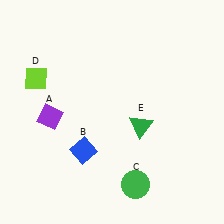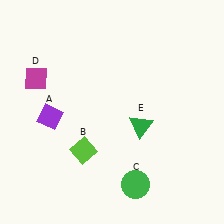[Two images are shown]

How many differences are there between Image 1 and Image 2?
There are 2 differences between the two images.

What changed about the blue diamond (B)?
In Image 1, B is blue. In Image 2, it changed to lime.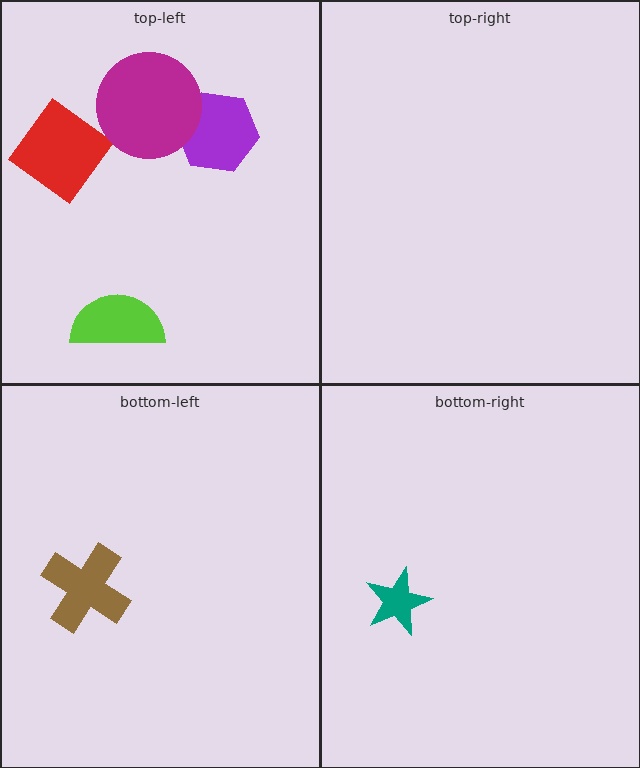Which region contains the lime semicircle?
The top-left region.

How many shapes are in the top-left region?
4.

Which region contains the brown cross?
The bottom-left region.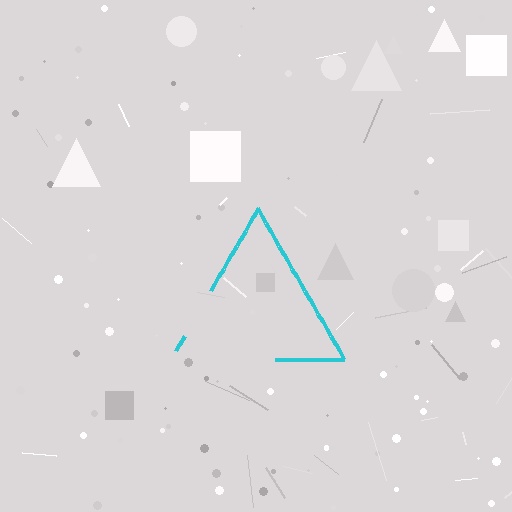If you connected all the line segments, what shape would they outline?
They would outline a triangle.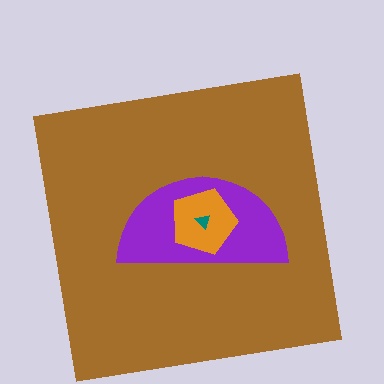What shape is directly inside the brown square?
The purple semicircle.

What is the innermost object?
The teal triangle.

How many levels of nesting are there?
4.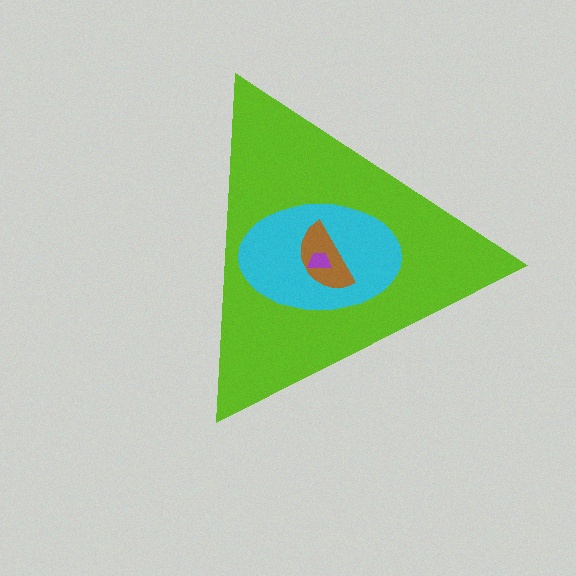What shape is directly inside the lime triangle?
The cyan ellipse.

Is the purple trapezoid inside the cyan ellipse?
Yes.